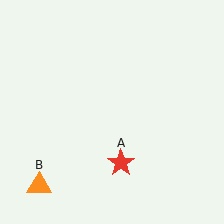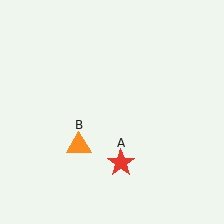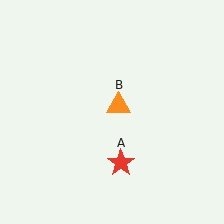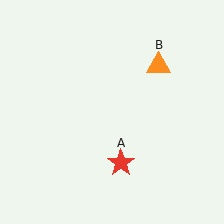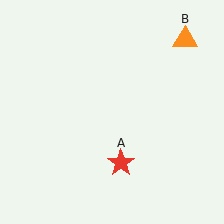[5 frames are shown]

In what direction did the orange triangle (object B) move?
The orange triangle (object B) moved up and to the right.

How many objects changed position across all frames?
1 object changed position: orange triangle (object B).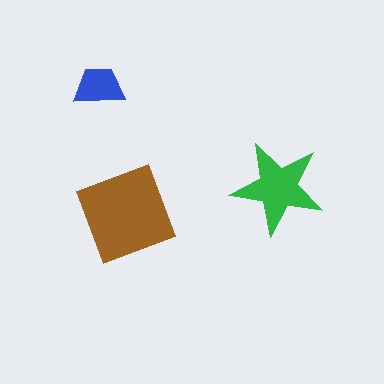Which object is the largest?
The brown diamond.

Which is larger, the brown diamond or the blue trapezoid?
The brown diamond.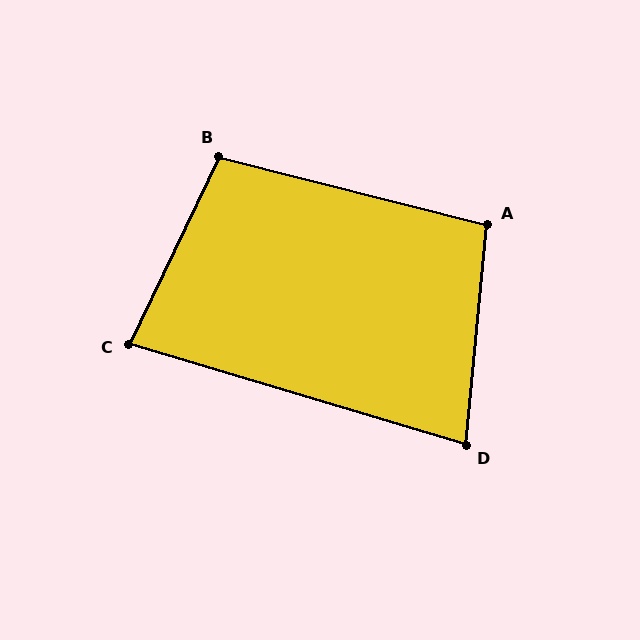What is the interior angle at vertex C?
Approximately 81 degrees (acute).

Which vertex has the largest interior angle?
B, at approximately 101 degrees.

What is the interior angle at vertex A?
Approximately 99 degrees (obtuse).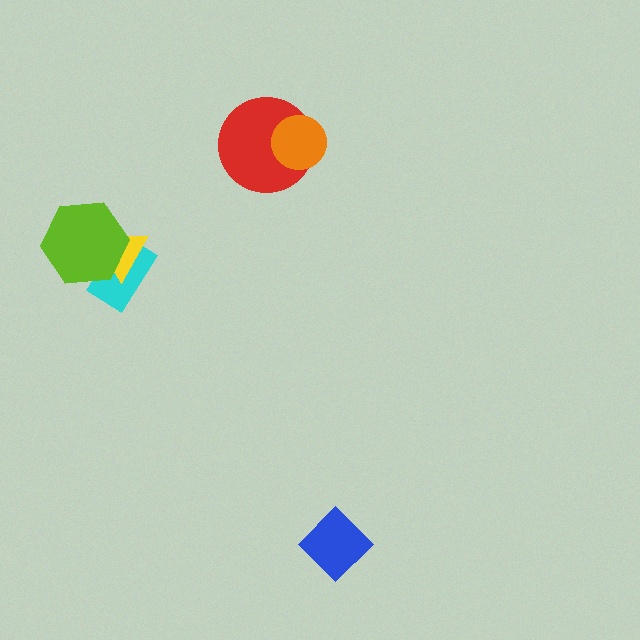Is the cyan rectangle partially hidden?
Yes, it is partially covered by another shape.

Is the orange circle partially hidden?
No, no other shape covers it.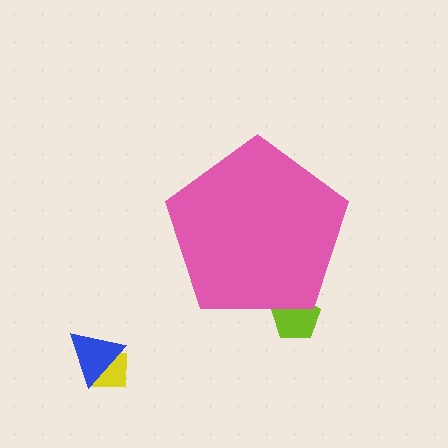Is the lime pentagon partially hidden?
Yes, the lime pentagon is partially hidden behind the pink pentagon.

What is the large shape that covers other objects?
A pink pentagon.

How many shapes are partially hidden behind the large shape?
1 shape is partially hidden.